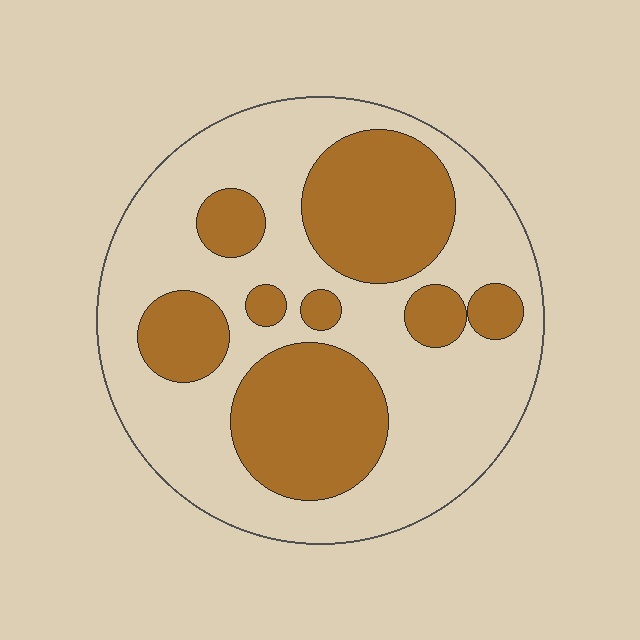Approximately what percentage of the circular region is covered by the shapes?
Approximately 35%.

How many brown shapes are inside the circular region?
8.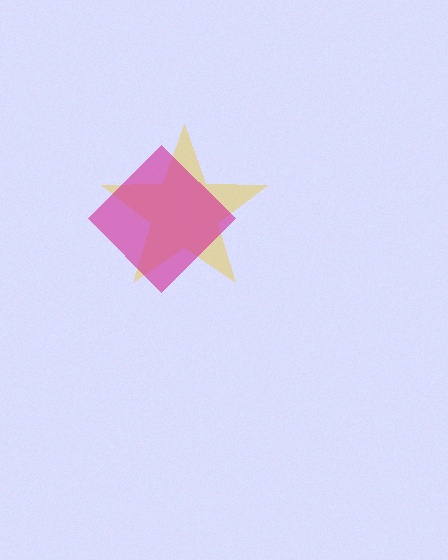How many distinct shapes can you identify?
There are 2 distinct shapes: a yellow star, a magenta diamond.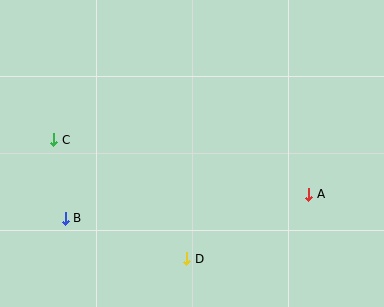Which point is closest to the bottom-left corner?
Point B is closest to the bottom-left corner.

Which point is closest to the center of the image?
Point D at (187, 259) is closest to the center.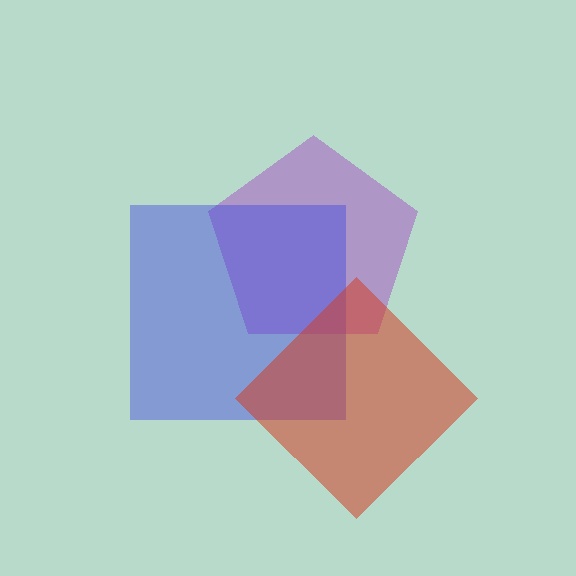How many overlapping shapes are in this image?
There are 3 overlapping shapes in the image.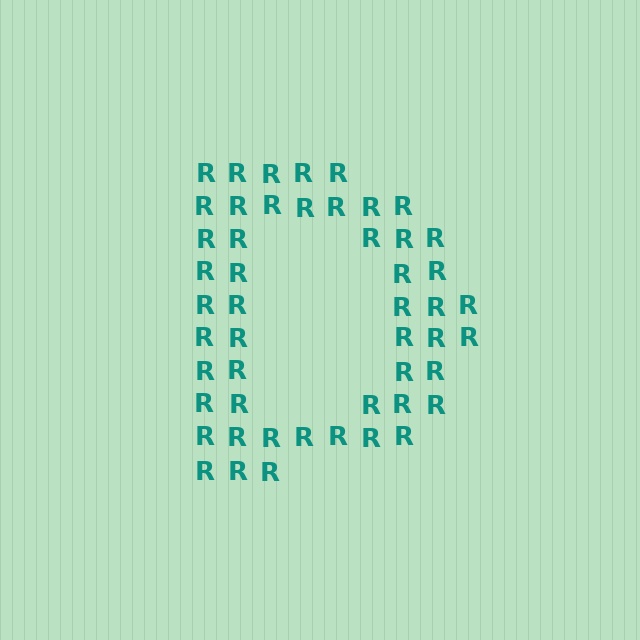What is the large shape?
The large shape is the letter D.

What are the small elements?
The small elements are letter R's.